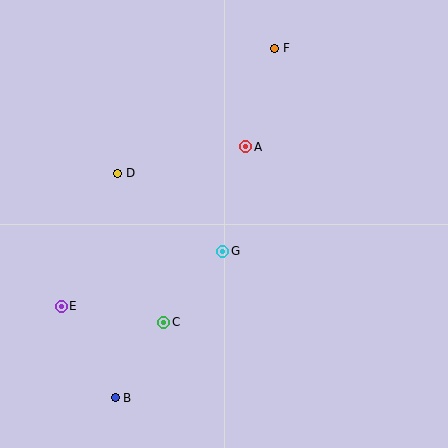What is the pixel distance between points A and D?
The distance between A and D is 131 pixels.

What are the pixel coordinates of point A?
Point A is at (246, 147).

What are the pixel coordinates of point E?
Point E is at (61, 306).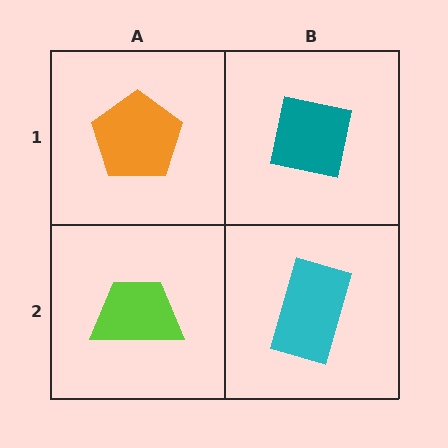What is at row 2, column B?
A cyan rectangle.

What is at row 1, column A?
An orange pentagon.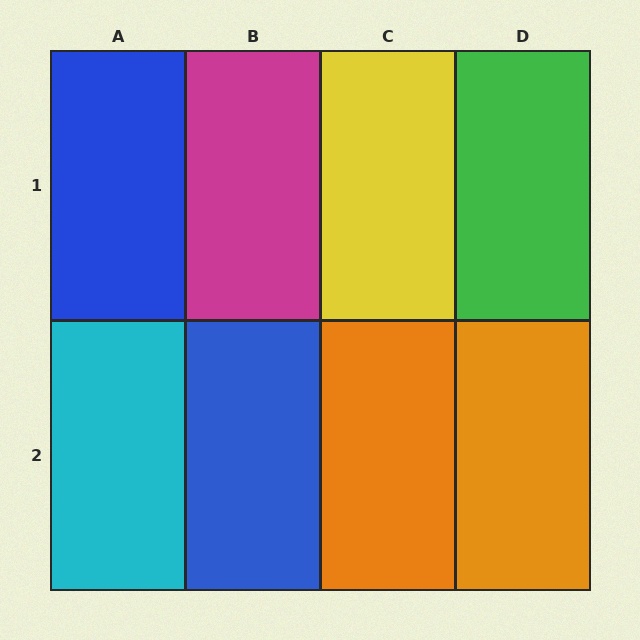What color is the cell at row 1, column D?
Green.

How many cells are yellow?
1 cell is yellow.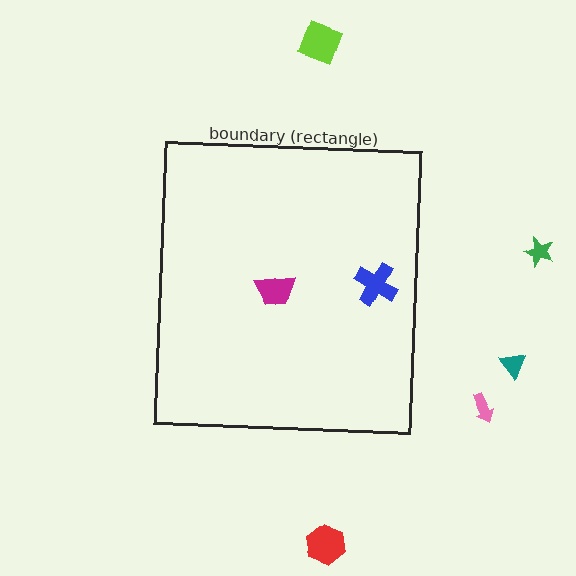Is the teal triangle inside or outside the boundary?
Outside.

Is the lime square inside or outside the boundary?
Outside.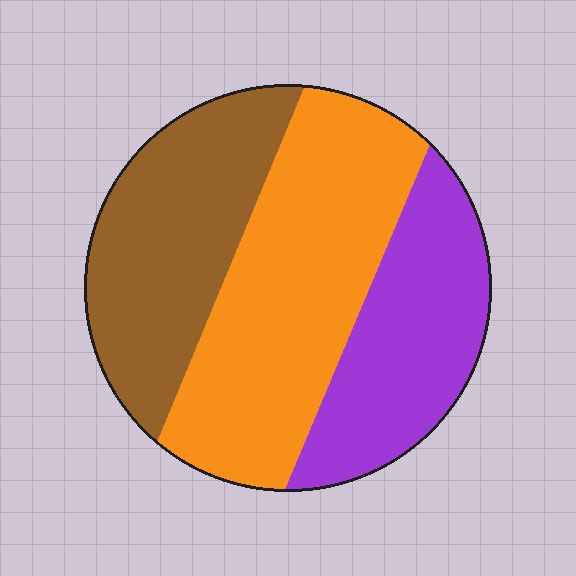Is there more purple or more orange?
Orange.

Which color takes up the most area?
Orange, at roughly 40%.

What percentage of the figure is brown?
Brown covers 31% of the figure.